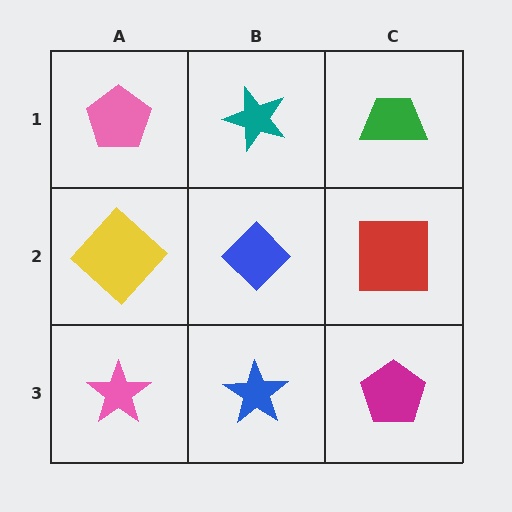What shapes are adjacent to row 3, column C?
A red square (row 2, column C), a blue star (row 3, column B).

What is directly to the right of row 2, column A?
A blue diamond.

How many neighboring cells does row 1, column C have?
2.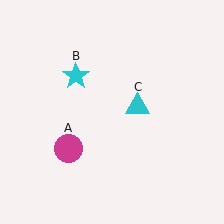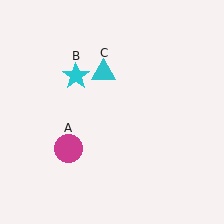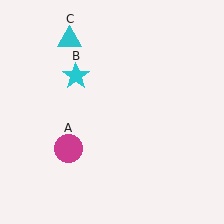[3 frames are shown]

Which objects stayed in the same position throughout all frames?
Magenta circle (object A) and cyan star (object B) remained stationary.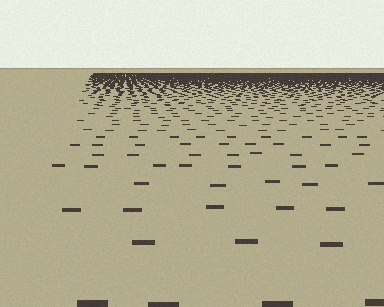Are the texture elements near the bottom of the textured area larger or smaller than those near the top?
Larger. Near the bottom, elements are closer to the viewer and appear at a bigger on-screen size.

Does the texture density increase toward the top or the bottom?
Density increases toward the top.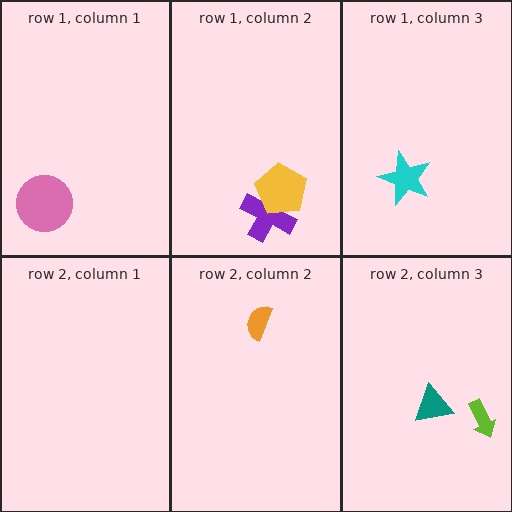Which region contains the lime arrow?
The row 2, column 3 region.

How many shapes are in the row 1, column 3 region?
1.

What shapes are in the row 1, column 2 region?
The purple cross, the yellow pentagon.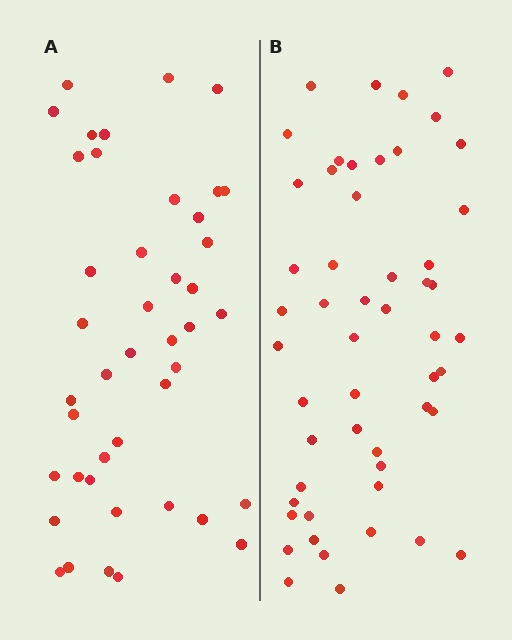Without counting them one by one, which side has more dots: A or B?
Region B (the right region) has more dots.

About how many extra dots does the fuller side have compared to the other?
Region B has roughly 8 or so more dots than region A.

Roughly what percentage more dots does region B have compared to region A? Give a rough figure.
About 20% more.